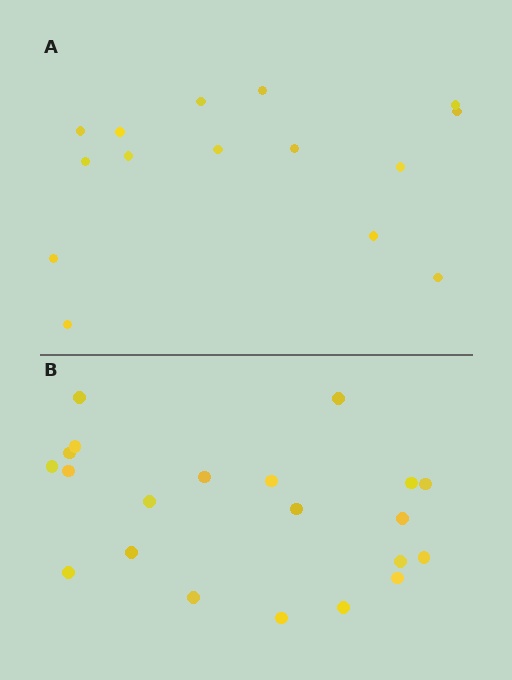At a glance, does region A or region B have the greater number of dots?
Region B (the bottom region) has more dots.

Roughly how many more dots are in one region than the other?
Region B has about 6 more dots than region A.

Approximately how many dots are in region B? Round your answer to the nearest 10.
About 20 dots. (The exact count is 21, which rounds to 20.)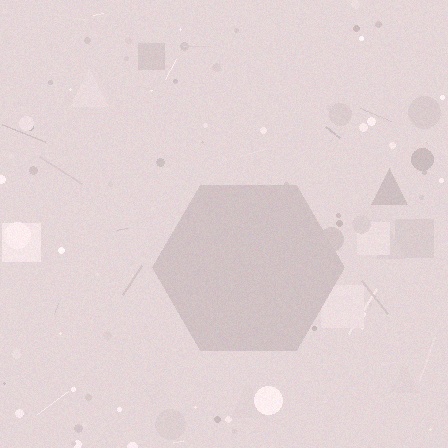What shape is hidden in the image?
A hexagon is hidden in the image.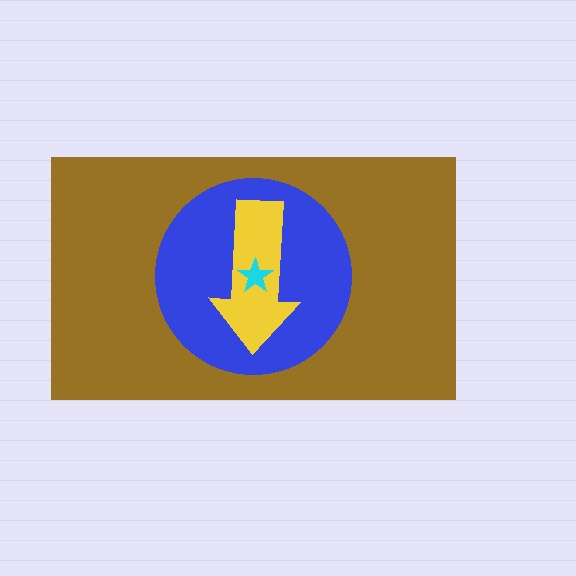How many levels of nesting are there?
4.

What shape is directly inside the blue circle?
The yellow arrow.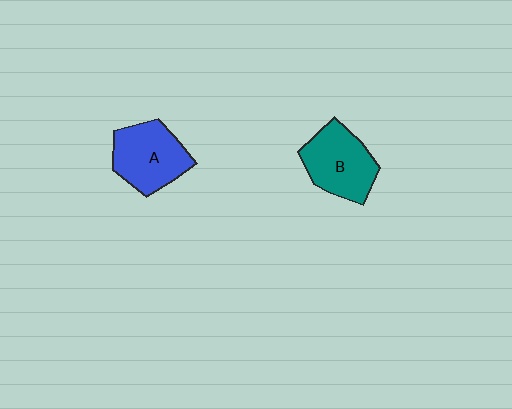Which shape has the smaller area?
Shape A (blue).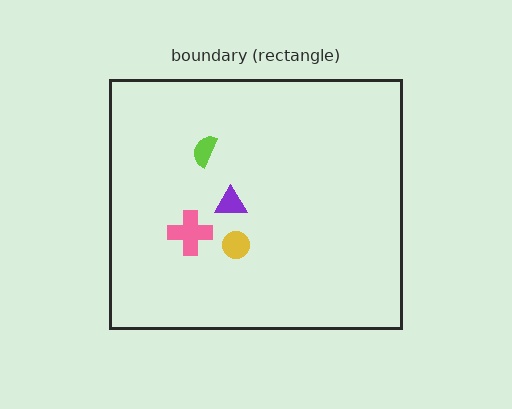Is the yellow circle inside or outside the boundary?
Inside.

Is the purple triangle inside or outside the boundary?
Inside.